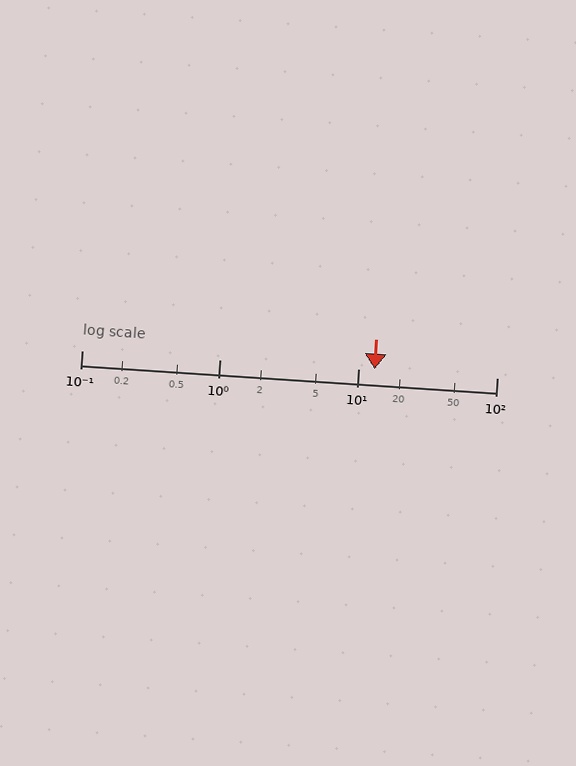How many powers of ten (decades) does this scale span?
The scale spans 3 decades, from 0.1 to 100.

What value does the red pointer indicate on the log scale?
The pointer indicates approximately 13.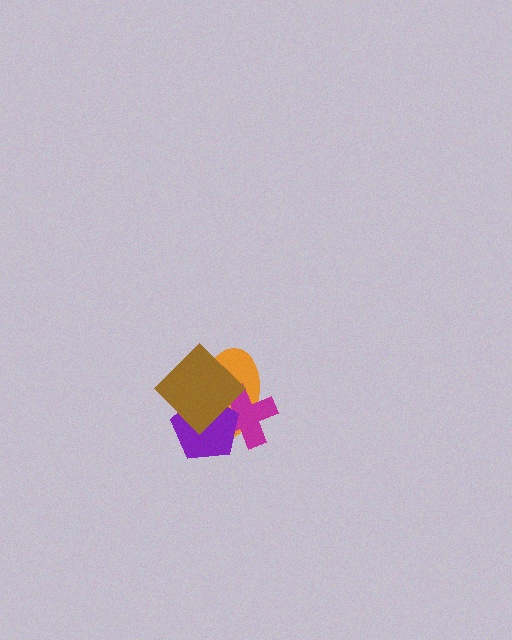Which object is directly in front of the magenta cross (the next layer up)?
The purple pentagon is directly in front of the magenta cross.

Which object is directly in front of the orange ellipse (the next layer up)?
The magenta cross is directly in front of the orange ellipse.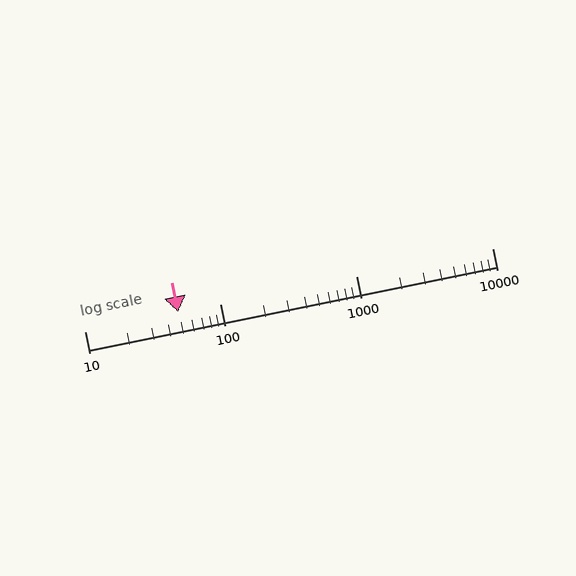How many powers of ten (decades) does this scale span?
The scale spans 3 decades, from 10 to 10000.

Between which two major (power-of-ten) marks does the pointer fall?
The pointer is between 10 and 100.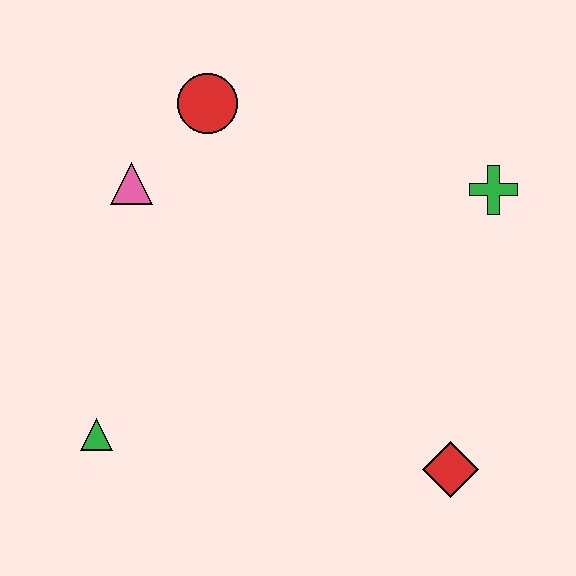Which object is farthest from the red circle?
The red diamond is farthest from the red circle.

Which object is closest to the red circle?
The pink triangle is closest to the red circle.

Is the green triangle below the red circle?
Yes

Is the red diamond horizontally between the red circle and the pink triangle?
No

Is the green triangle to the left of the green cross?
Yes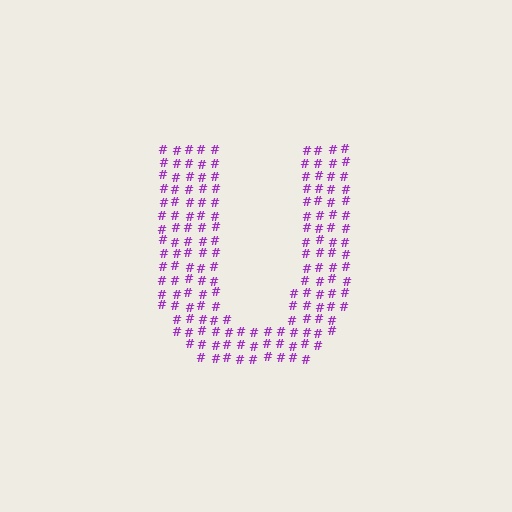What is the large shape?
The large shape is the letter U.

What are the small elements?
The small elements are hash symbols.